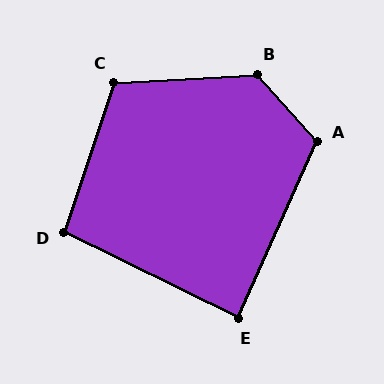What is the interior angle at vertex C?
Approximately 112 degrees (obtuse).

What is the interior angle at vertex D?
Approximately 98 degrees (obtuse).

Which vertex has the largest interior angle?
B, at approximately 128 degrees.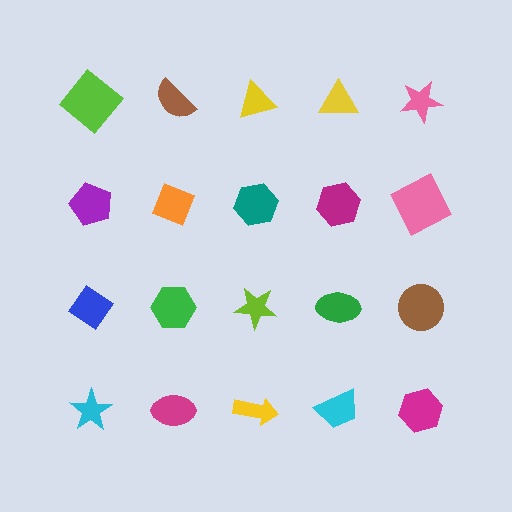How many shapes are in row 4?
5 shapes.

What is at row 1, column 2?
A brown semicircle.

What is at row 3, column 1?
A blue diamond.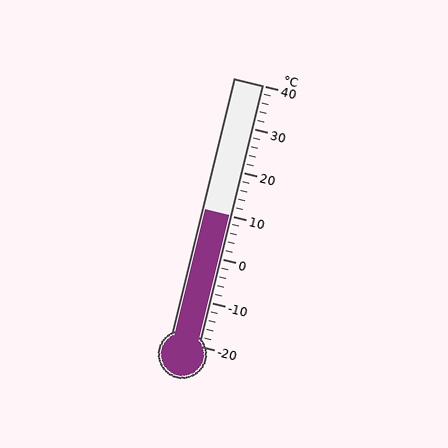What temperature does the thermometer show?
The thermometer shows approximately 10°C.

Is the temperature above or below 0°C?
The temperature is above 0°C.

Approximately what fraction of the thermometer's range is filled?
The thermometer is filled to approximately 50% of its range.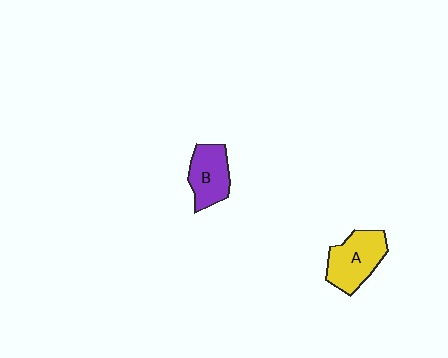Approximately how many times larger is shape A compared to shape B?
Approximately 1.2 times.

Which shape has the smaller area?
Shape B (purple).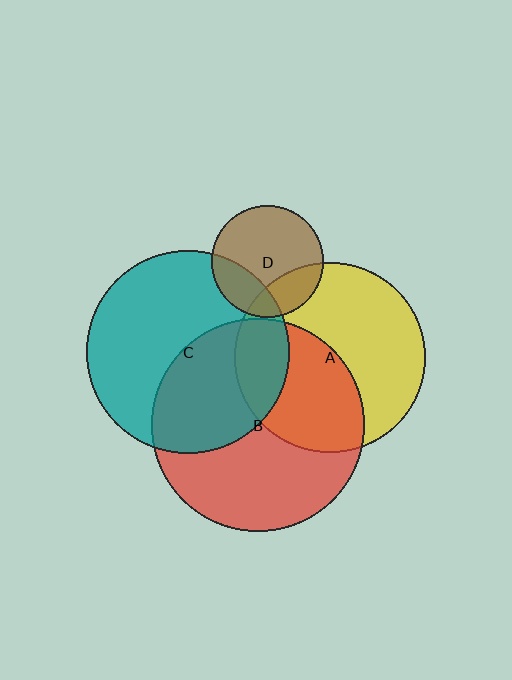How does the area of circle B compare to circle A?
Approximately 1.2 times.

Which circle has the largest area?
Circle B (red).